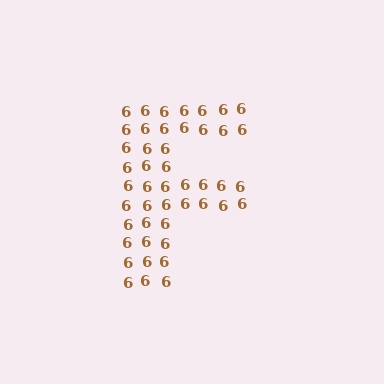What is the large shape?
The large shape is the letter F.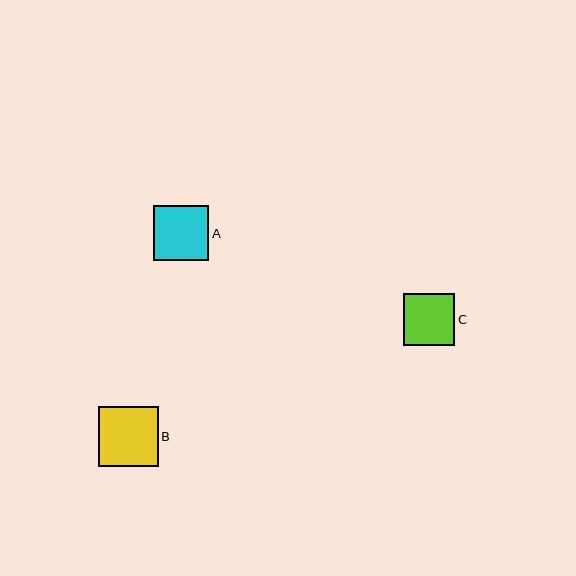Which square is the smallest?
Square C is the smallest with a size of approximately 52 pixels.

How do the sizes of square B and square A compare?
Square B and square A are approximately the same size.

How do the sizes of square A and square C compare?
Square A and square C are approximately the same size.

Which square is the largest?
Square B is the largest with a size of approximately 59 pixels.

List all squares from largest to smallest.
From largest to smallest: B, A, C.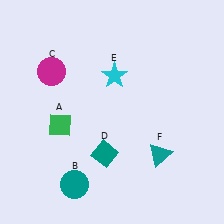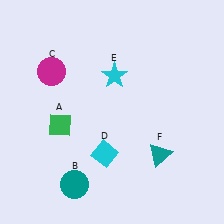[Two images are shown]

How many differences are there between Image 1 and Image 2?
There is 1 difference between the two images.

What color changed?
The diamond (D) changed from teal in Image 1 to cyan in Image 2.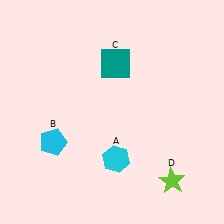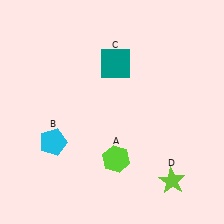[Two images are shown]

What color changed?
The hexagon (A) changed from cyan in Image 1 to lime in Image 2.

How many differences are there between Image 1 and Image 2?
There is 1 difference between the two images.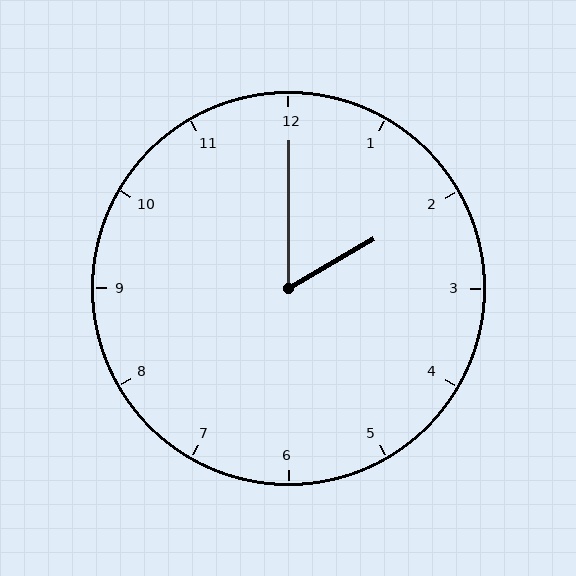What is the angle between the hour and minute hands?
Approximately 60 degrees.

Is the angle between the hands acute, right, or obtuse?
It is acute.